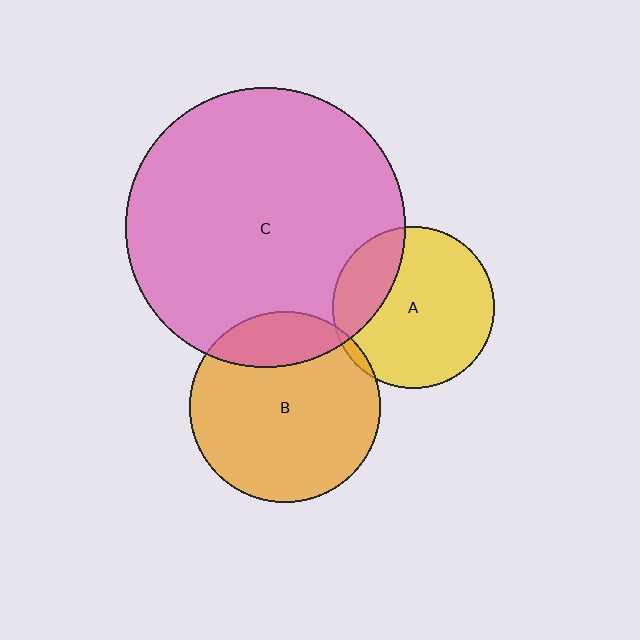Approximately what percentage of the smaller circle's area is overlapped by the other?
Approximately 25%.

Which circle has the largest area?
Circle C (pink).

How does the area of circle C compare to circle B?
Approximately 2.1 times.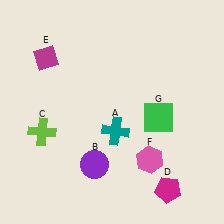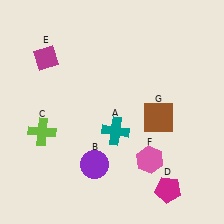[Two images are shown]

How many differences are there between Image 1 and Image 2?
There is 1 difference between the two images.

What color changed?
The square (G) changed from green in Image 1 to brown in Image 2.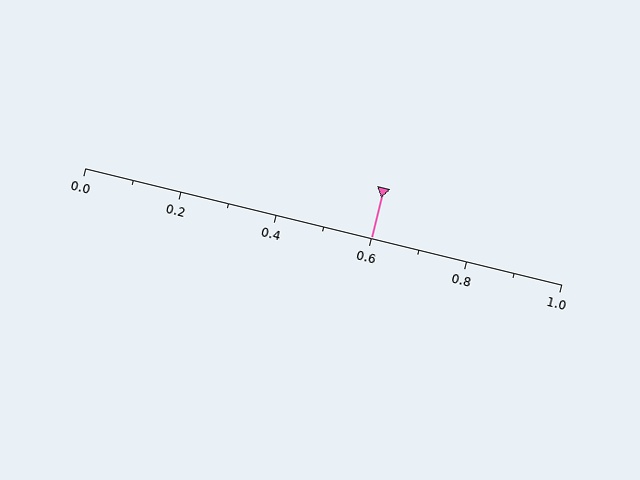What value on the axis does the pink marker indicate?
The marker indicates approximately 0.6.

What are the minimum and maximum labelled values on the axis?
The axis runs from 0.0 to 1.0.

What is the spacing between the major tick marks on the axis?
The major ticks are spaced 0.2 apart.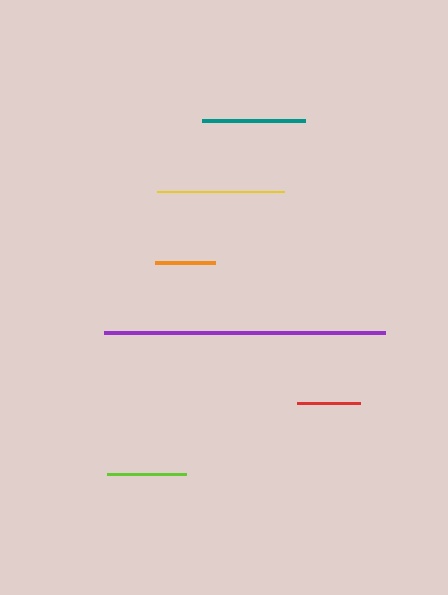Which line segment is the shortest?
The orange line is the shortest at approximately 60 pixels.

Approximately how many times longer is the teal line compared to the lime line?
The teal line is approximately 1.3 times the length of the lime line.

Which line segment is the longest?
The purple line is the longest at approximately 281 pixels.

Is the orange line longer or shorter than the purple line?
The purple line is longer than the orange line.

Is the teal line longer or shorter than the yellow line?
The yellow line is longer than the teal line.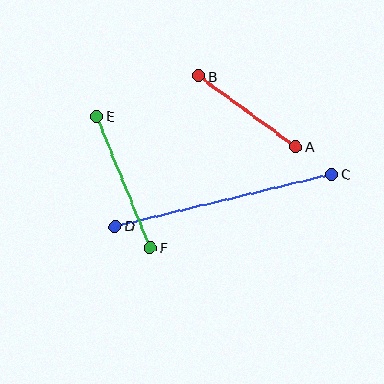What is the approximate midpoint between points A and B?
The midpoint is at approximately (247, 111) pixels.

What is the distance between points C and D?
The distance is approximately 223 pixels.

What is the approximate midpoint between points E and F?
The midpoint is at approximately (124, 182) pixels.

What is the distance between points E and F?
The distance is approximately 142 pixels.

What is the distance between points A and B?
The distance is approximately 120 pixels.